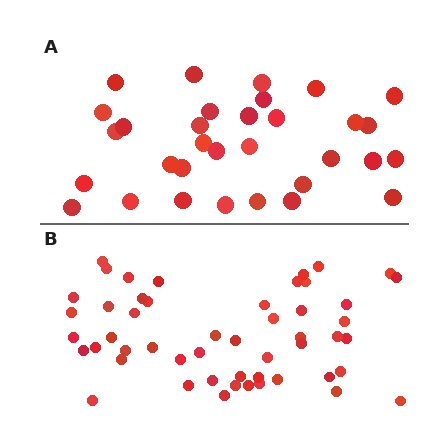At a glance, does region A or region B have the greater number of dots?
Region B (the bottom region) has more dots.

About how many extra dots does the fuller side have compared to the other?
Region B has approximately 20 more dots than region A.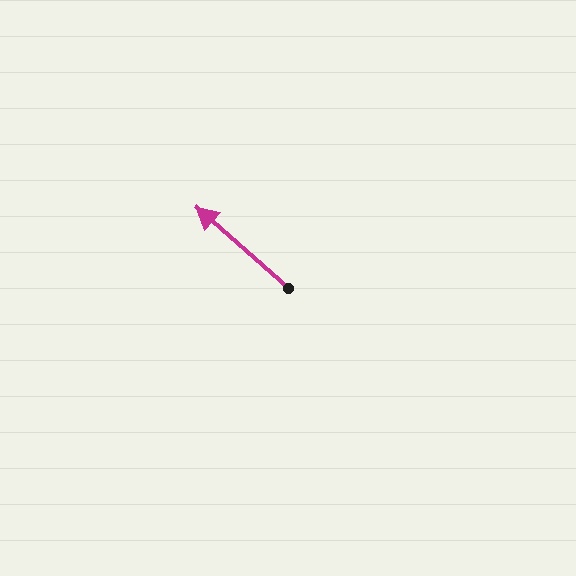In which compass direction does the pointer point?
Northwest.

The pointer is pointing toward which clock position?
Roughly 10 o'clock.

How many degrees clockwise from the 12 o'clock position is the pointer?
Approximately 311 degrees.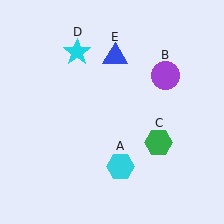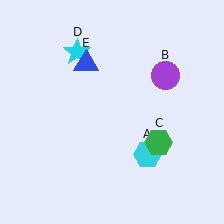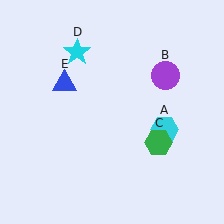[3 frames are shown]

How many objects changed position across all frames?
2 objects changed position: cyan hexagon (object A), blue triangle (object E).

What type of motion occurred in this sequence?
The cyan hexagon (object A), blue triangle (object E) rotated counterclockwise around the center of the scene.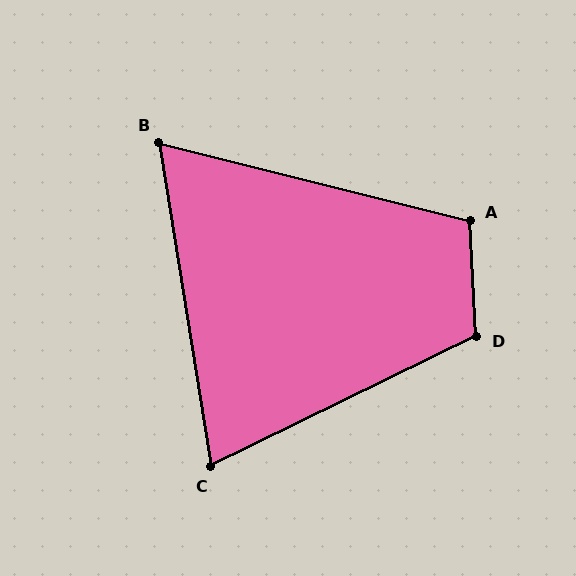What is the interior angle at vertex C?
Approximately 73 degrees (acute).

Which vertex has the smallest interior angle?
B, at approximately 67 degrees.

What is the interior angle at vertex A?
Approximately 107 degrees (obtuse).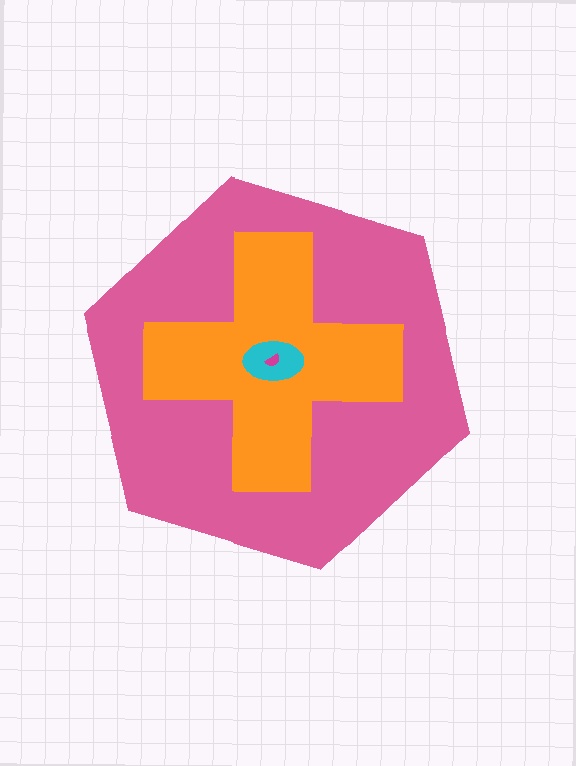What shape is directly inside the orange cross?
The cyan ellipse.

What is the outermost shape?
The pink hexagon.